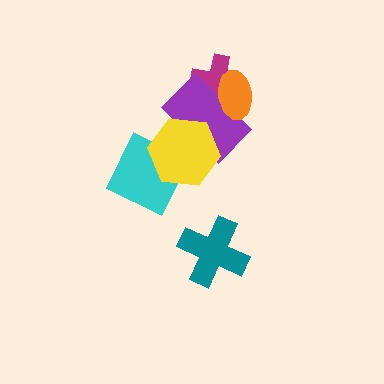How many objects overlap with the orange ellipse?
2 objects overlap with the orange ellipse.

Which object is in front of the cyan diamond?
The yellow hexagon is in front of the cyan diamond.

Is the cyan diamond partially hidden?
Yes, it is partially covered by another shape.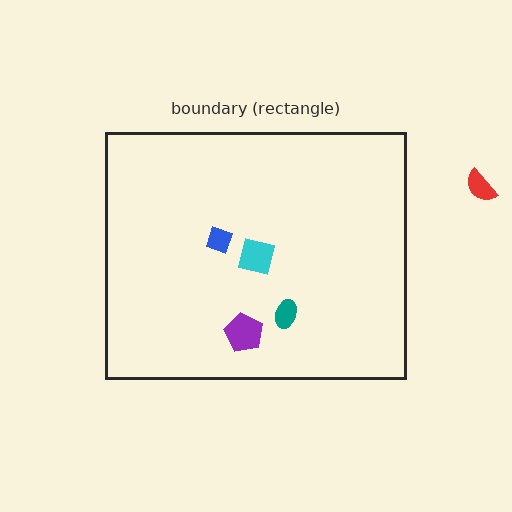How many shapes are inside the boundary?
4 inside, 1 outside.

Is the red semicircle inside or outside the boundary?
Outside.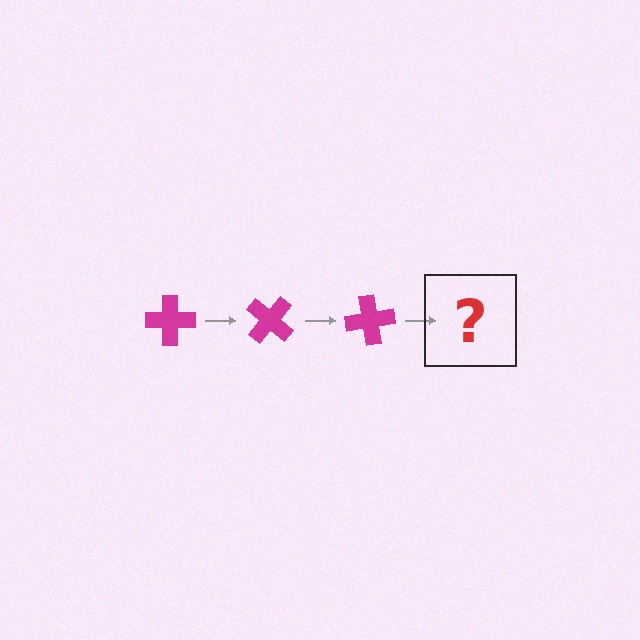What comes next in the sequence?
The next element should be a magenta cross rotated 120 degrees.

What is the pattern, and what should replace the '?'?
The pattern is that the cross rotates 40 degrees each step. The '?' should be a magenta cross rotated 120 degrees.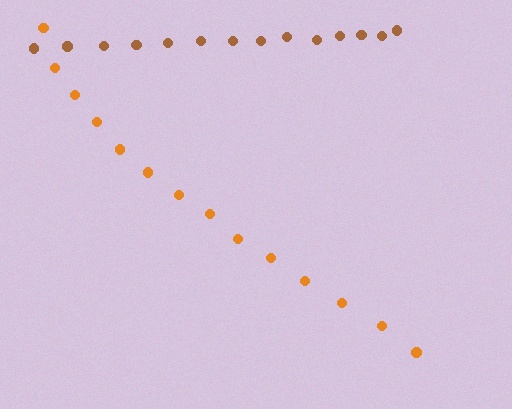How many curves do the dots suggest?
There are 2 distinct paths.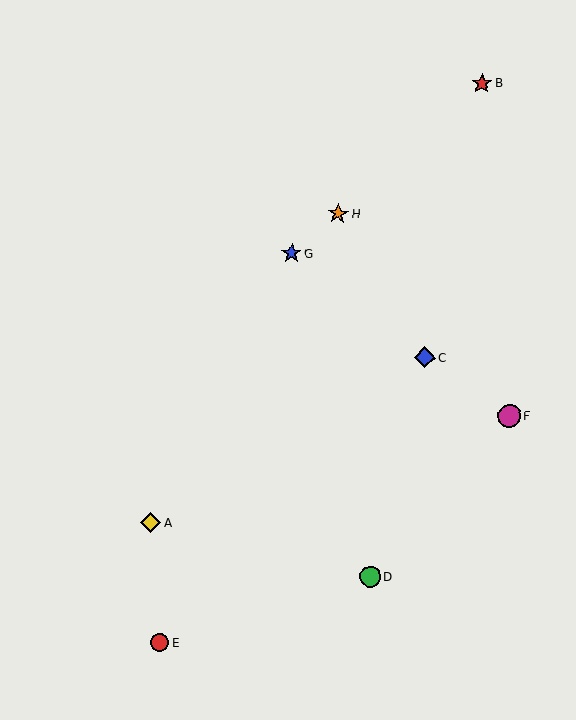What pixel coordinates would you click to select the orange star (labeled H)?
Click at (338, 214) to select the orange star H.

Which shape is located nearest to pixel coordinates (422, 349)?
The blue diamond (labeled C) at (425, 358) is nearest to that location.